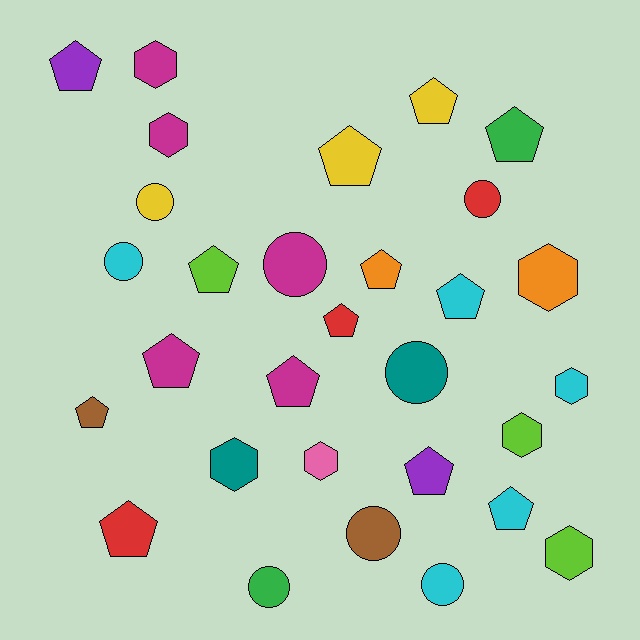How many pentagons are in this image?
There are 14 pentagons.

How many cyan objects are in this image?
There are 5 cyan objects.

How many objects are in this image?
There are 30 objects.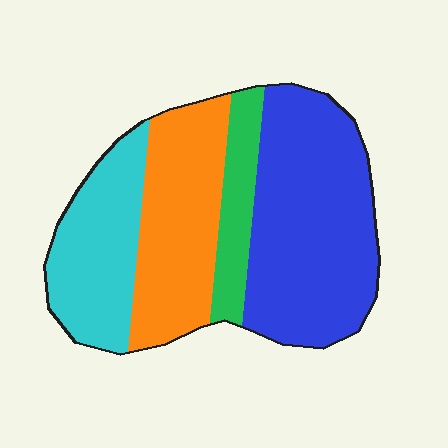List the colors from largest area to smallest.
From largest to smallest: blue, orange, cyan, green.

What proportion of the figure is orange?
Orange covers 26% of the figure.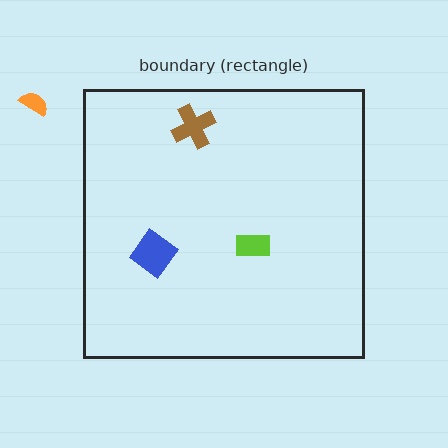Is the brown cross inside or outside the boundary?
Inside.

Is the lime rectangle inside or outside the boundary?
Inside.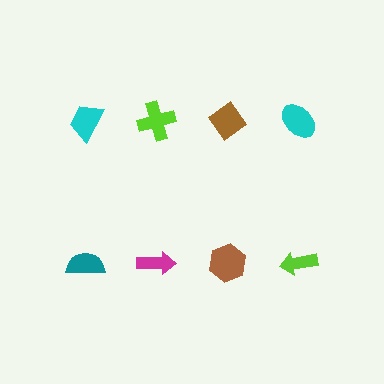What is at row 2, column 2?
A magenta arrow.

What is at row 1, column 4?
A cyan ellipse.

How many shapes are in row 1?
4 shapes.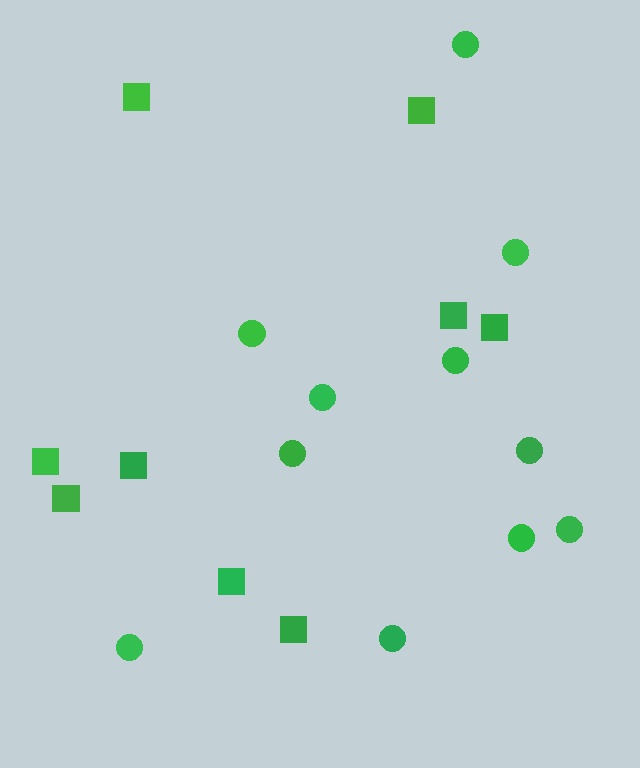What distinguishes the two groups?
There are 2 groups: one group of squares (9) and one group of circles (11).